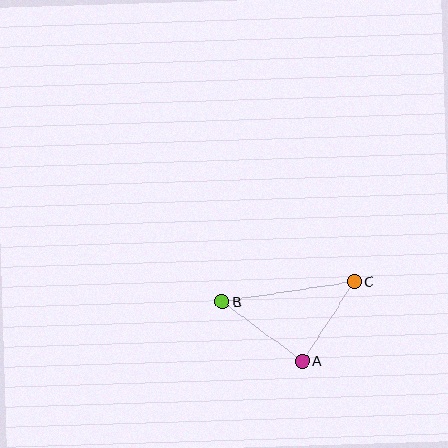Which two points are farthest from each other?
Points B and C are farthest from each other.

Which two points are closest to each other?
Points A and C are closest to each other.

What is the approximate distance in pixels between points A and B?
The distance between A and B is approximately 100 pixels.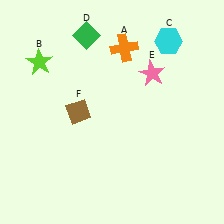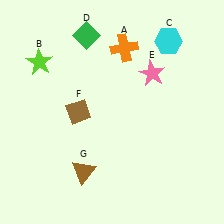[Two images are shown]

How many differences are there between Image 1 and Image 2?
There is 1 difference between the two images.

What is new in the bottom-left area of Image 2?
A brown triangle (G) was added in the bottom-left area of Image 2.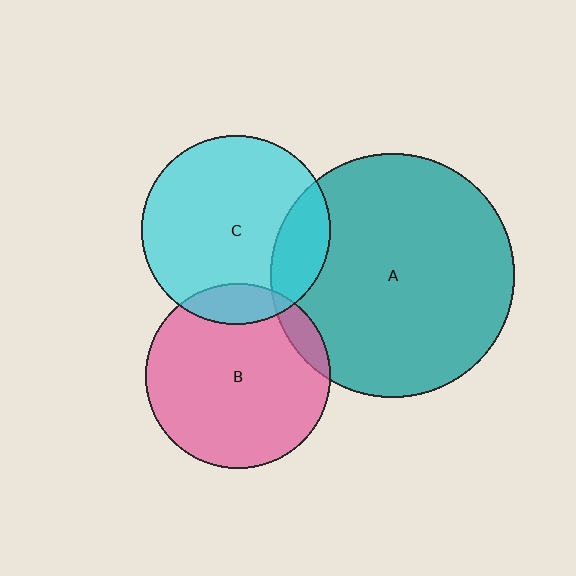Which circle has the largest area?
Circle A (teal).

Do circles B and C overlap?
Yes.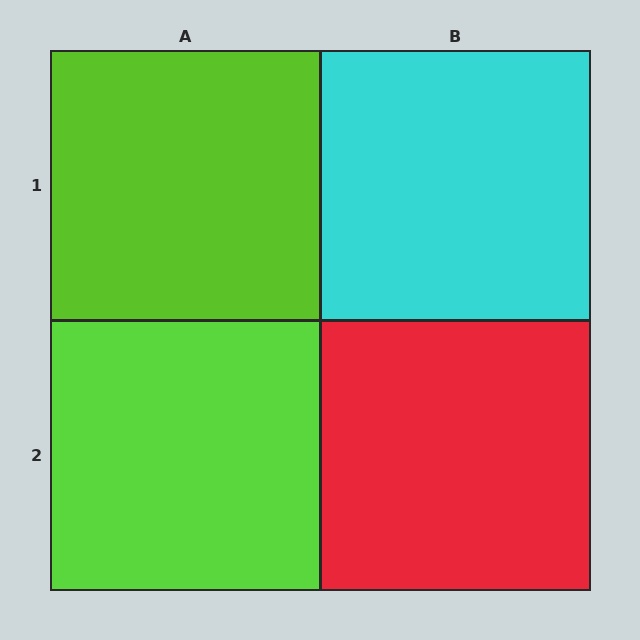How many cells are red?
1 cell is red.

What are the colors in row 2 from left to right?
Lime, red.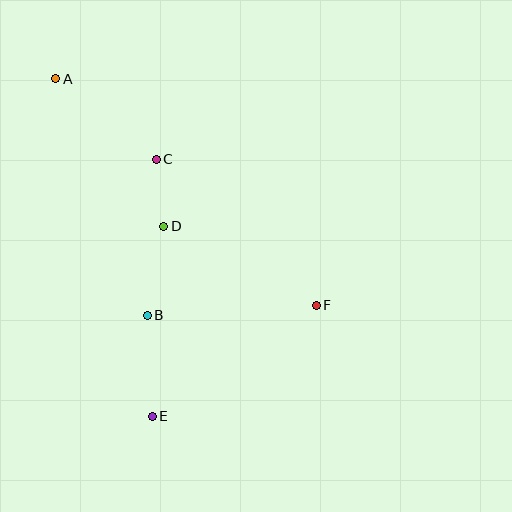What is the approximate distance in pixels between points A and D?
The distance between A and D is approximately 183 pixels.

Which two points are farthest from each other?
Points A and E are farthest from each other.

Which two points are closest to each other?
Points C and D are closest to each other.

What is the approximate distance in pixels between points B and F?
The distance between B and F is approximately 169 pixels.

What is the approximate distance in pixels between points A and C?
The distance between A and C is approximately 128 pixels.